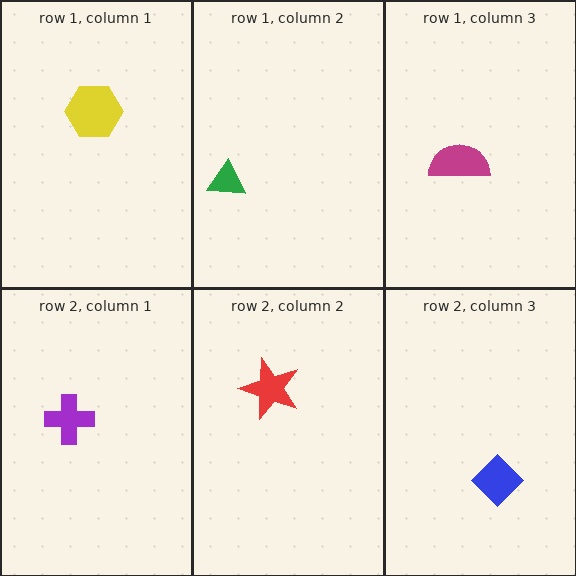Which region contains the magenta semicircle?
The row 1, column 3 region.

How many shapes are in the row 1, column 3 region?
1.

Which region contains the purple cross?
The row 2, column 1 region.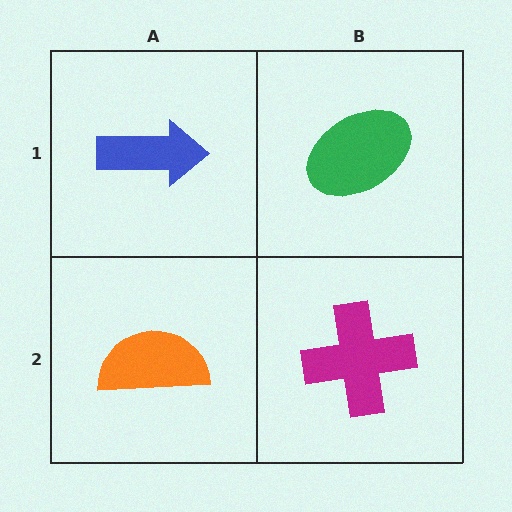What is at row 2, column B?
A magenta cross.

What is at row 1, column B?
A green ellipse.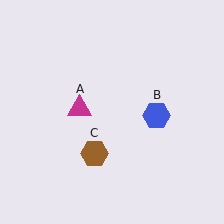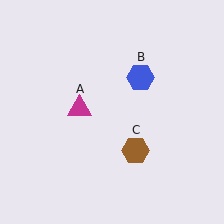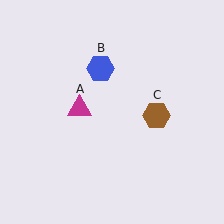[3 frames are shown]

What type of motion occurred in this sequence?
The blue hexagon (object B), brown hexagon (object C) rotated counterclockwise around the center of the scene.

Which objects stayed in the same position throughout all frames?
Magenta triangle (object A) remained stationary.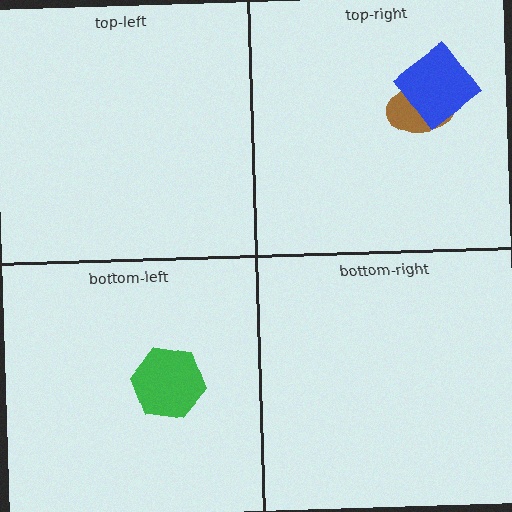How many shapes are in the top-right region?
2.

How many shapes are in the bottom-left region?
1.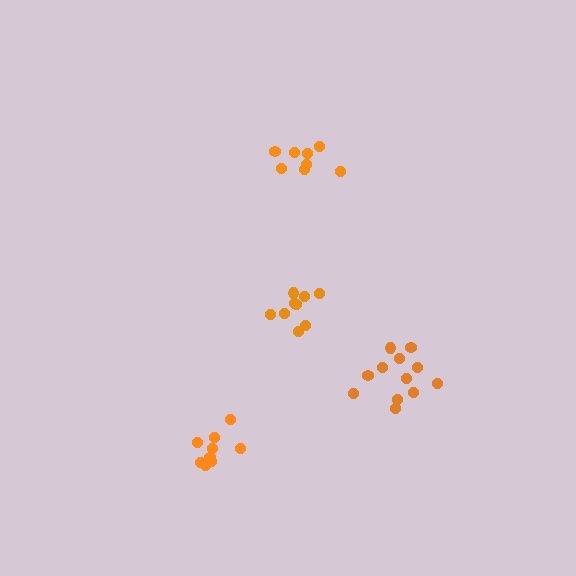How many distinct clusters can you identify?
There are 4 distinct clusters.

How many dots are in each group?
Group 1: 8 dots, Group 2: 12 dots, Group 3: 9 dots, Group 4: 9 dots (38 total).